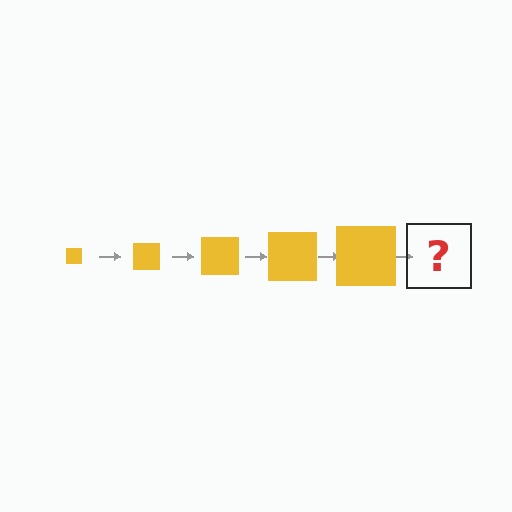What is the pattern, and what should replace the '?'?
The pattern is that the square gets progressively larger each step. The '?' should be a yellow square, larger than the previous one.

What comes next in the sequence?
The next element should be a yellow square, larger than the previous one.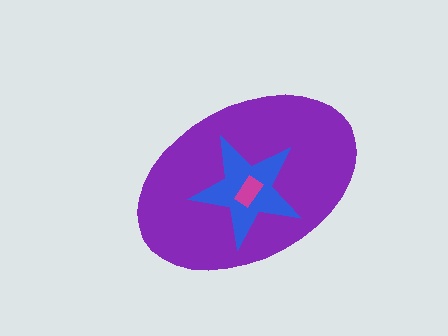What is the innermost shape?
The magenta rectangle.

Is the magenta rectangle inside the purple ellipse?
Yes.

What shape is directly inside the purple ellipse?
The blue star.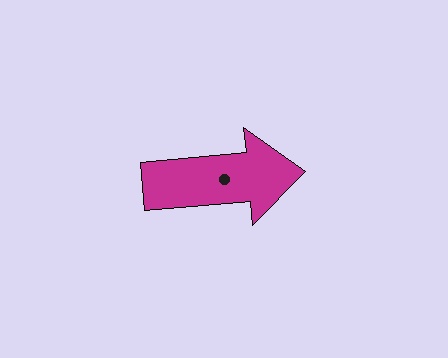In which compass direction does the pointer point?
East.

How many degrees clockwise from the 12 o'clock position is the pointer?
Approximately 85 degrees.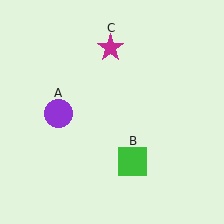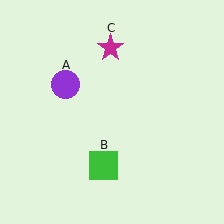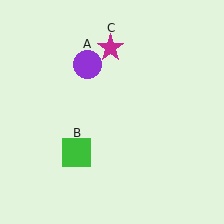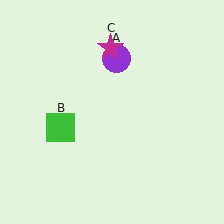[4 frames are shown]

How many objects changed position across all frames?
2 objects changed position: purple circle (object A), green square (object B).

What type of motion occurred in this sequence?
The purple circle (object A), green square (object B) rotated clockwise around the center of the scene.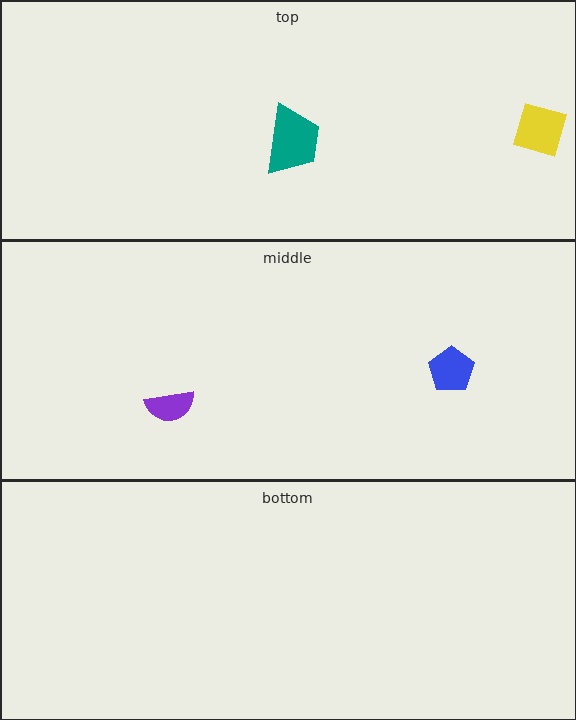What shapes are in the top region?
The yellow diamond, the teal trapezoid.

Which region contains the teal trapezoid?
The top region.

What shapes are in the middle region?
The purple semicircle, the blue pentagon.